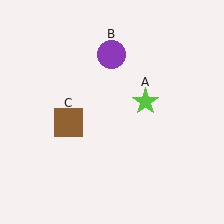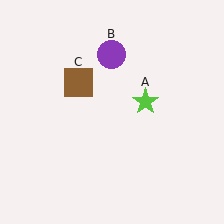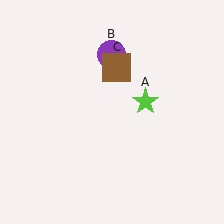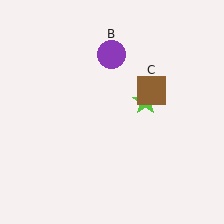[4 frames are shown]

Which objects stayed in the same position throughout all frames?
Lime star (object A) and purple circle (object B) remained stationary.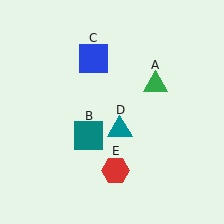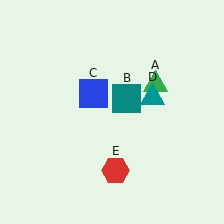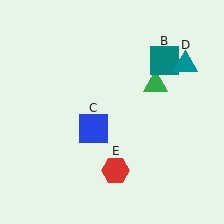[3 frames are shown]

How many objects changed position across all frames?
3 objects changed position: teal square (object B), blue square (object C), teal triangle (object D).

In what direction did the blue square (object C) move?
The blue square (object C) moved down.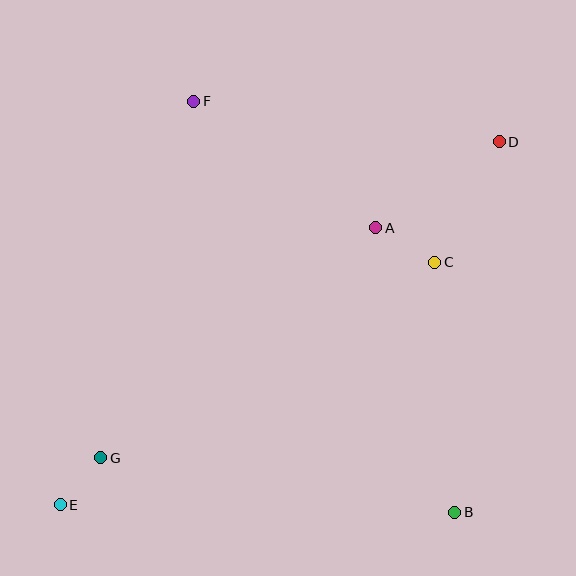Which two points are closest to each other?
Points E and G are closest to each other.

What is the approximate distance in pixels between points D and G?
The distance between D and G is approximately 509 pixels.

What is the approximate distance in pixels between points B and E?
The distance between B and E is approximately 394 pixels.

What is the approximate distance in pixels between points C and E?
The distance between C and E is approximately 446 pixels.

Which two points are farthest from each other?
Points D and E are farthest from each other.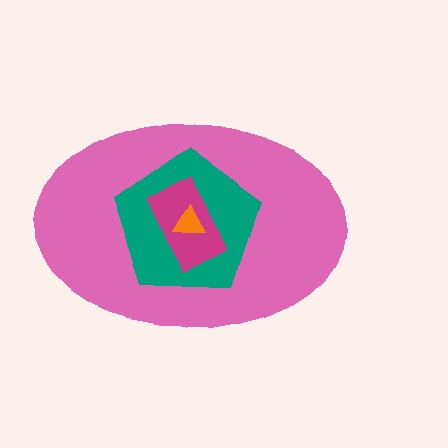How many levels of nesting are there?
4.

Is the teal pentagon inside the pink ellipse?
Yes.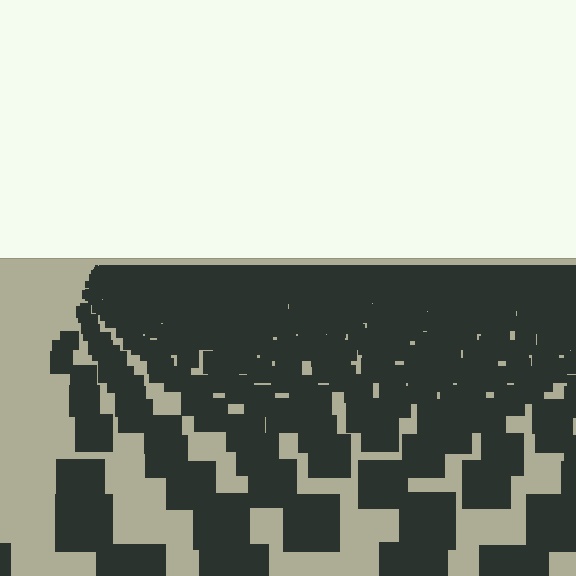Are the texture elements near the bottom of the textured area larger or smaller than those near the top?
Larger. Near the bottom, elements are closer to the viewer and appear at a bigger on-screen size.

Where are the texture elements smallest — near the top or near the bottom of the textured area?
Near the top.